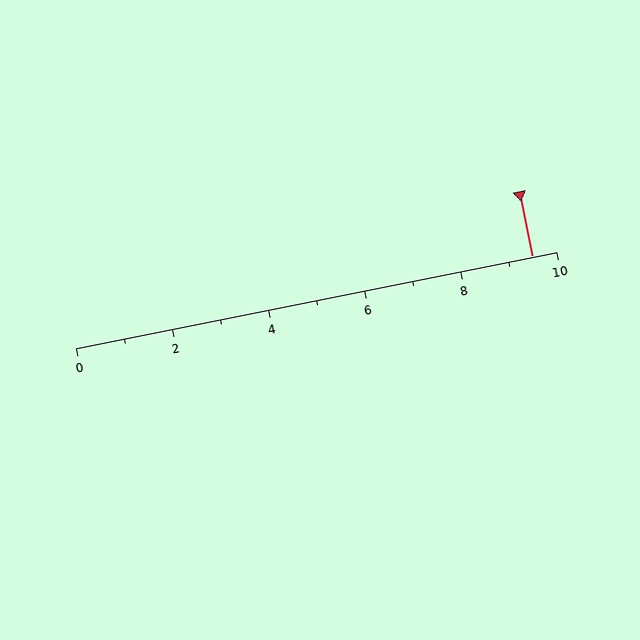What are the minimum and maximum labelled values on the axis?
The axis runs from 0 to 10.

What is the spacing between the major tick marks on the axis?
The major ticks are spaced 2 apart.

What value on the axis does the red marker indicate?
The marker indicates approximately 9.5.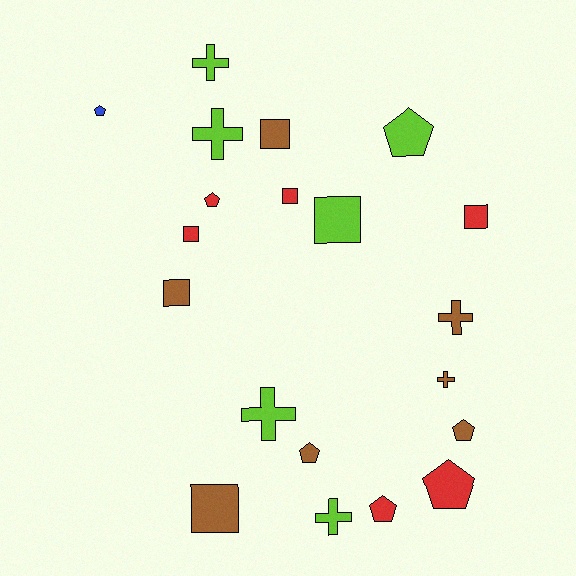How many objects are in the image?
There are 20 objects.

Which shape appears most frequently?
Pentagon, with 7 objects.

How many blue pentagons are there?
There is 1 blue pentagon.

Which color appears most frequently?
Brown, with 7 objects.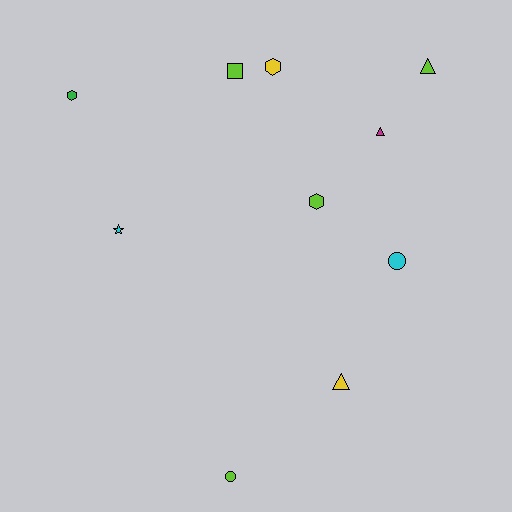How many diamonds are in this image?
There are no diamonds.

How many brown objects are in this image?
There are no brown objects.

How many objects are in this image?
There are 10 objects.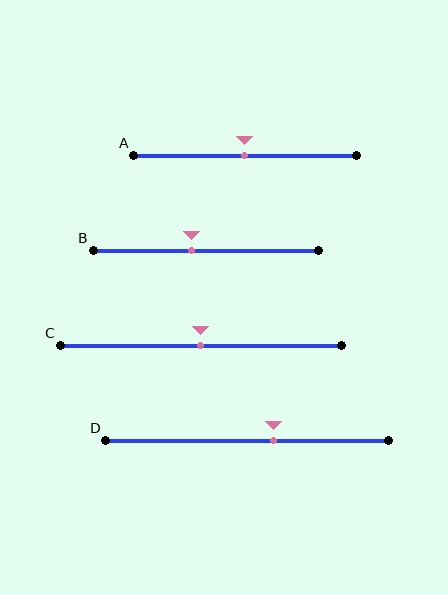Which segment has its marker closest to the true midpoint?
Segment A has its marker closest to the true midpoint.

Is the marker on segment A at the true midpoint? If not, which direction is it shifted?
Yes, the marker on segment A is at the true midpoint.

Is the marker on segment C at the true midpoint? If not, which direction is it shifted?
Yes, the marker on segment C is at the true midpoint.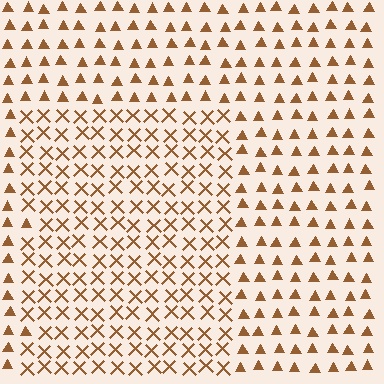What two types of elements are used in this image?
The image uses X marks inside the rectangle region and triangles outside it.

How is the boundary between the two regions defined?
The boundary is defined by a change in element shape: X marks inside vs. triangles outside. All elements share the same color and spacing.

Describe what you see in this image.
The image is filled with small brown elements arranged in a uniform grid. A rectangle-shaped region contains X marks, while the surrounding area contains triangles. The boundary is defined purely by the change in element shape.